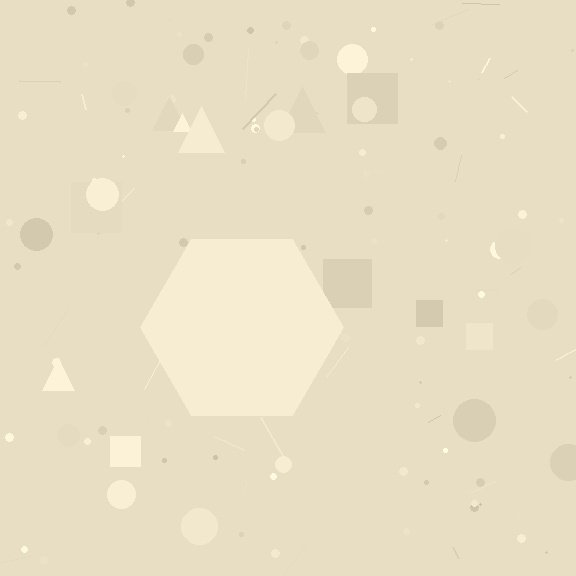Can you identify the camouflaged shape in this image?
The camouflaged shape is a hexagon.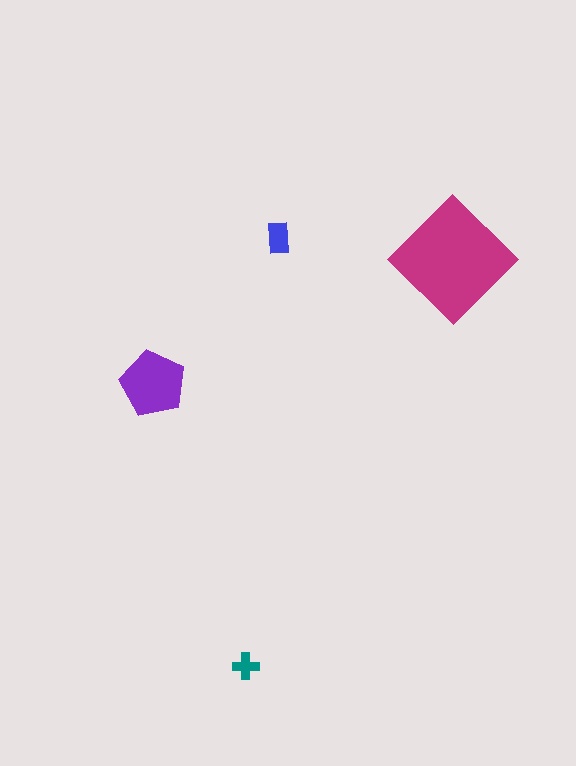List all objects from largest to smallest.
The magenta diamond, the purple pentagon, the blue rectangle, the teal cross.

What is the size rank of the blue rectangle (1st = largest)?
3rd.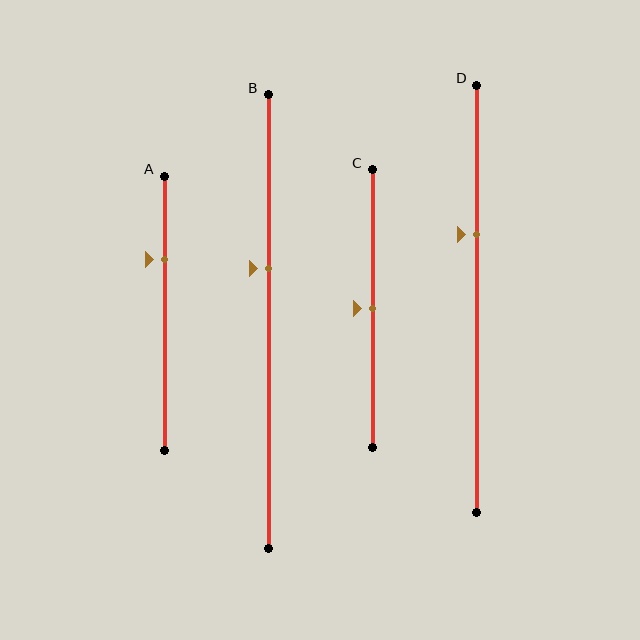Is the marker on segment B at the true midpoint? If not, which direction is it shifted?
No, the marker on segment B is shifted upward by about 12% of the segment length.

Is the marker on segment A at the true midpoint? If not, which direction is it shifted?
No, the marker on segment A is shifted upward by about 19% of the segment length.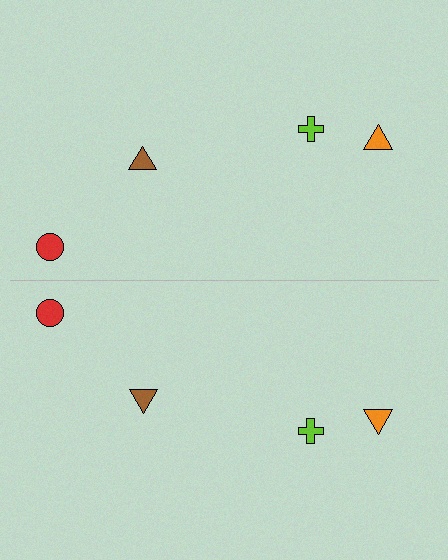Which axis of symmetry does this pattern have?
The pattern has a horizontal axis of symmetry running through the center of the image.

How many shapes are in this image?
There are 8 shapes in this image.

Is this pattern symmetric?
Yes, this pattern has bilateral (reflection) symmetry.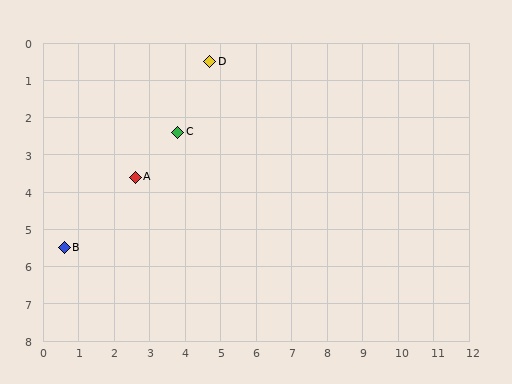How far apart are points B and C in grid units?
Points B and C are about 4.5 grid units apart.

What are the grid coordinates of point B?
Point B is at approximately (0.6, 5.5).